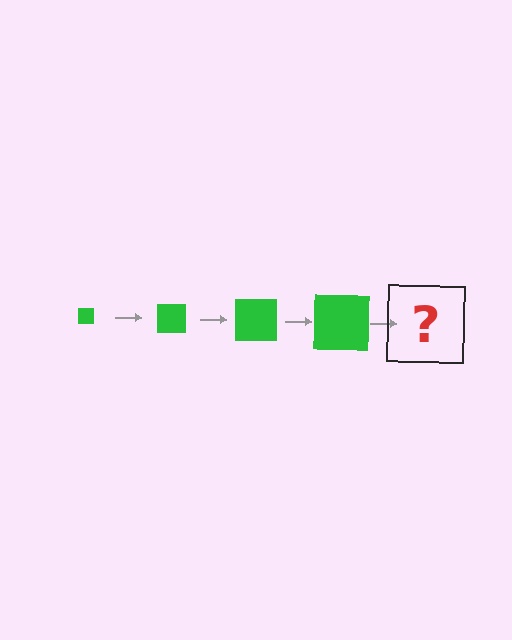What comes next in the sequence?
The next element should be a green square, larger than the previous one.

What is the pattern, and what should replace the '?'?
The pattern is that the square gets progressively larger each step. The '?' should be a green square, larger than the previous one.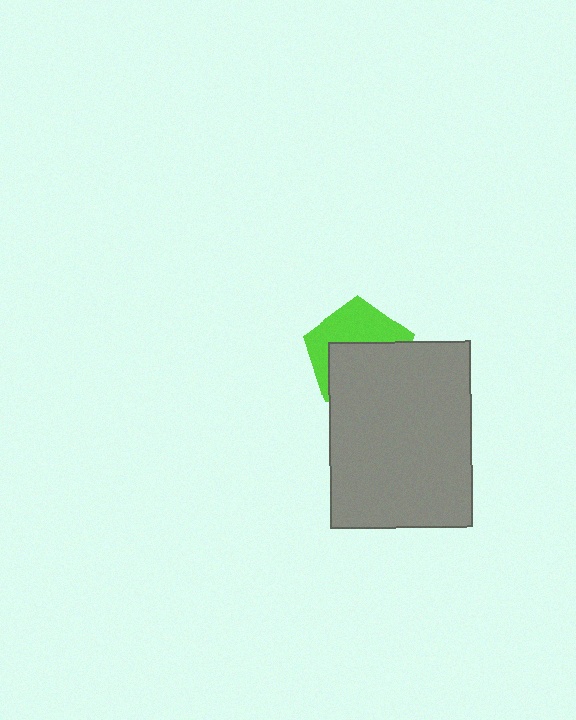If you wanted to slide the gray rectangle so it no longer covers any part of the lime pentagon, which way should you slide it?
Slide it down — that is the most direct way to separate the two shapes.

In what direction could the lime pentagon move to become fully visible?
The lime pentagon could move up. That would shift it out from behind the gray rectangle entirely.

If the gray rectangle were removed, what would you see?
You would see the complete lime pentagon.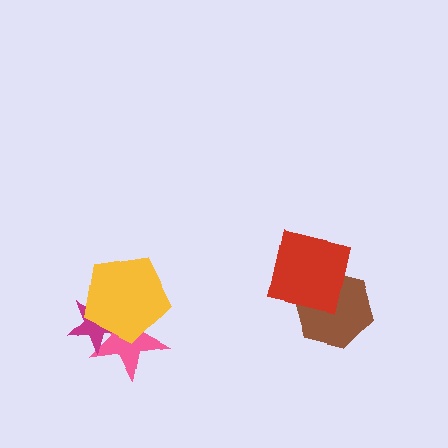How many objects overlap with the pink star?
2 objects overlap with the pink star.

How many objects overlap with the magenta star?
2 objects overlap with the magenta star.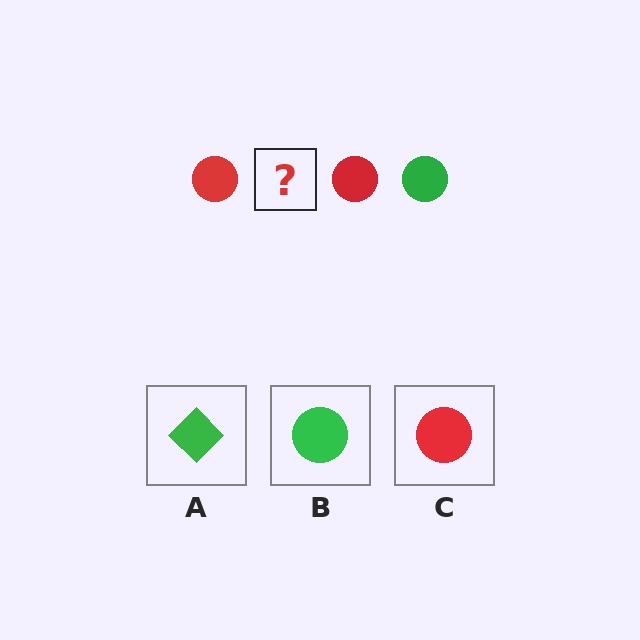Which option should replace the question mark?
Option B.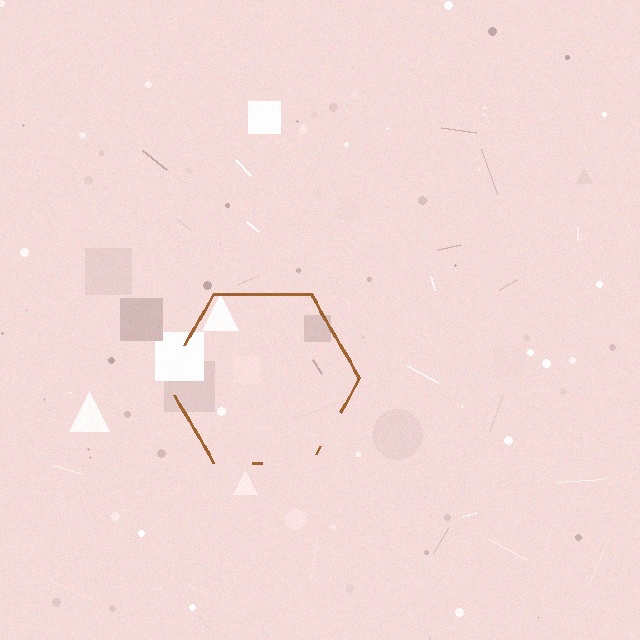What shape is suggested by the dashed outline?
The dashed outline suggests a hexagon.